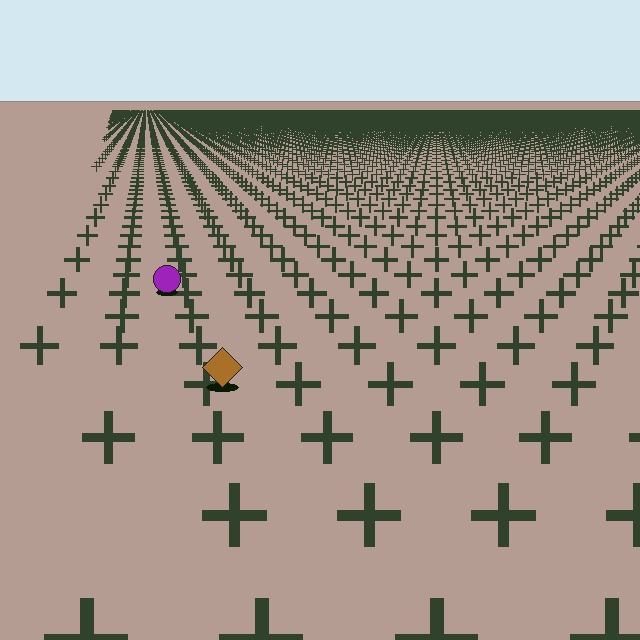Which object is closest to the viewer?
The brown diamond is closest. The texture marks near it are larger and more spread out.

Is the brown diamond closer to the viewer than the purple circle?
Yes. The brown diamond is closer — you can tell from the texture gradient: the ground texture is coarser near it.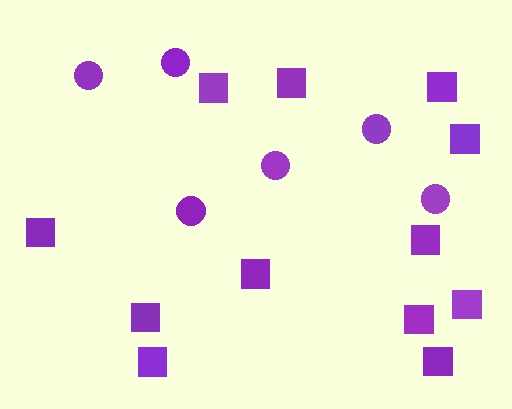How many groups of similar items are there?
There are 2 groups: one group of squares (12) and one group of circles (6).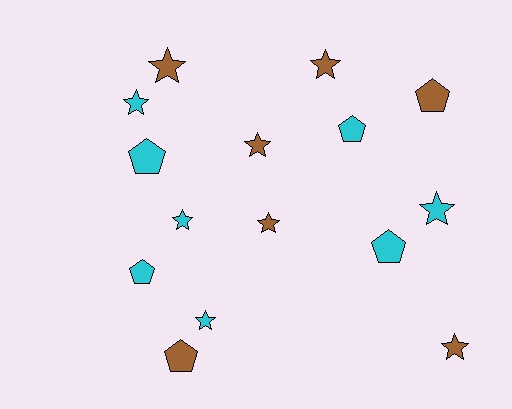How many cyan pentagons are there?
There are 4 cyan pentagons.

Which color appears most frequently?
Cyan, with 8 objects.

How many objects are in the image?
There are 15 objects.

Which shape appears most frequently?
Star, with 9 objects.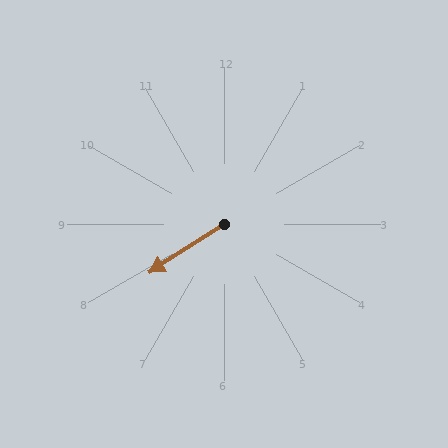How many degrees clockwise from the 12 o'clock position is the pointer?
Approximately 237 degrees.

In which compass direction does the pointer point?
Southwest.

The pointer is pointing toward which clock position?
Roughly 8 o'clock.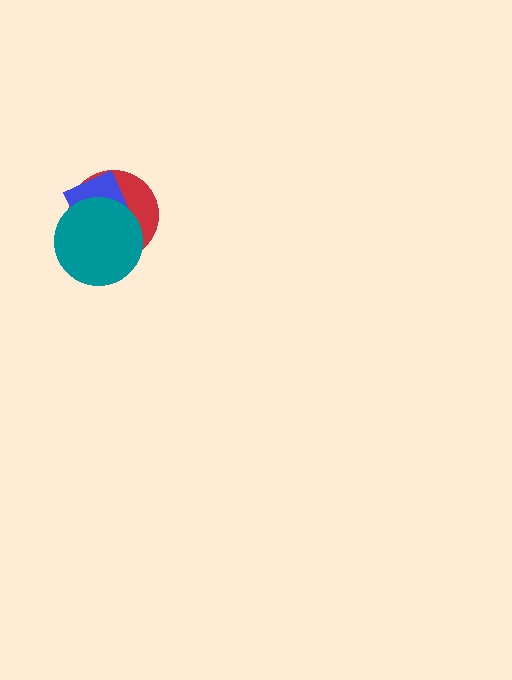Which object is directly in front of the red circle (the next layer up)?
The blue diamond is directly in front of the red circle.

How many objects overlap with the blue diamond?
2 objects overlap with the blue diamond.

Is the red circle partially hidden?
Yes, it is partially covered by another shape.